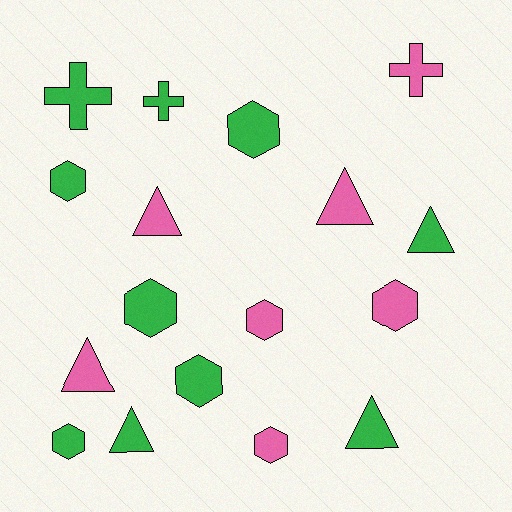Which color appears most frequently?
Green, with 10 objects.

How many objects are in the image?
There are 17 objects.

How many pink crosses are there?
There is 1 pink cross.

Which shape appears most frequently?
Hexagon, with 8 objects.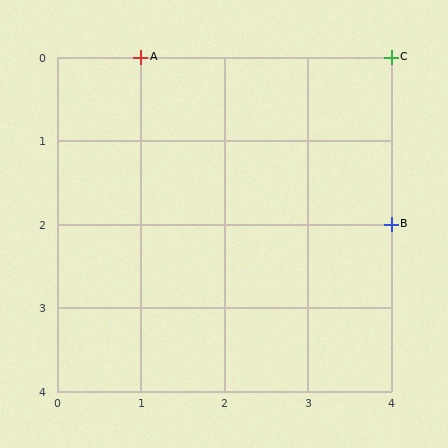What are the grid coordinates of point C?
Point C is at grid coordinates (4, 0).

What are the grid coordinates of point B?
Point B is at grid coordinates (4, 2).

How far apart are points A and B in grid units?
Points A and B are 3 columns and 2 rows apart (about 3.6 grid units diagonally).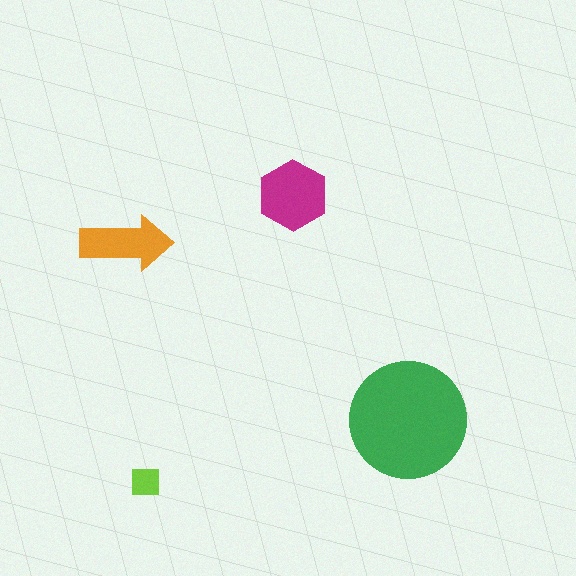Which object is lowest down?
The lime square is bottommost.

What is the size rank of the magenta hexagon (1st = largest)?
2nd.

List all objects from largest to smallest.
The green circle, the magenta hexagon, the orange arrow, the lime square.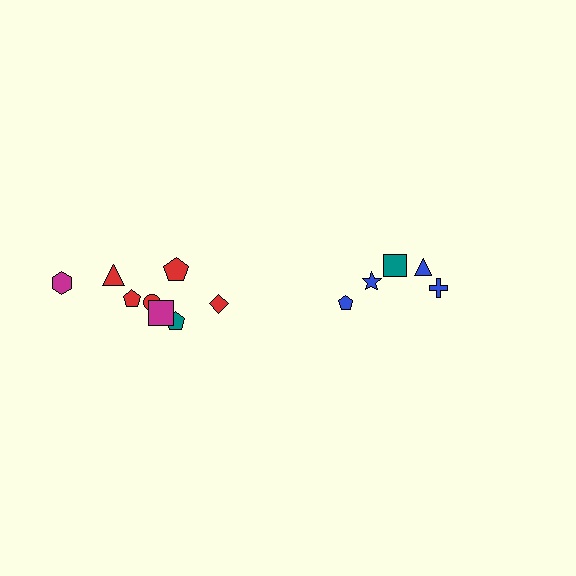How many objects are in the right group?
There are 5 objects.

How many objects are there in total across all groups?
There are 13 objects.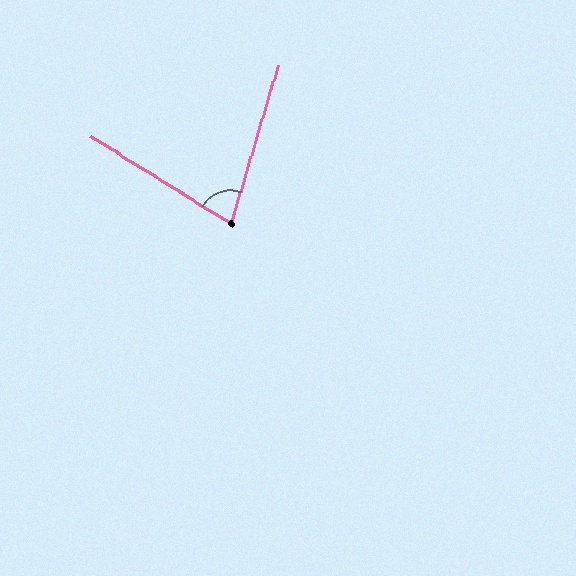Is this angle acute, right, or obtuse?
It is acute.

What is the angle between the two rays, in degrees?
Approximately 75 degrees.